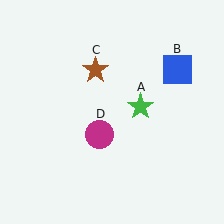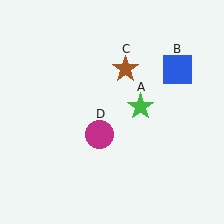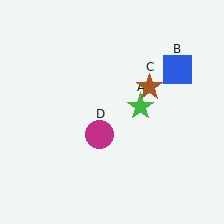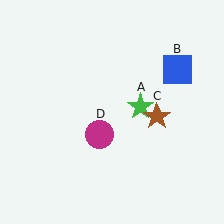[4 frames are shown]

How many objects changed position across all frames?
1 object changed position: brown star (object C).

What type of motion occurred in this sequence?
The brown star (object C) rotated clockwise around the center of the scene.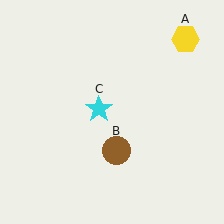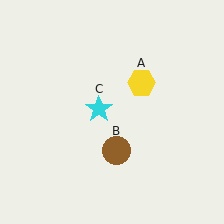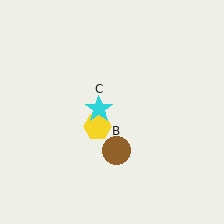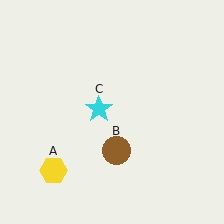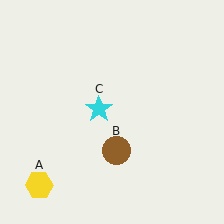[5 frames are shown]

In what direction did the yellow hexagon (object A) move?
The yellow hexagon (object A) moved down and to the left.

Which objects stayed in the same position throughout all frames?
Brown circle (object B) and cyan star (object C) remained stationary.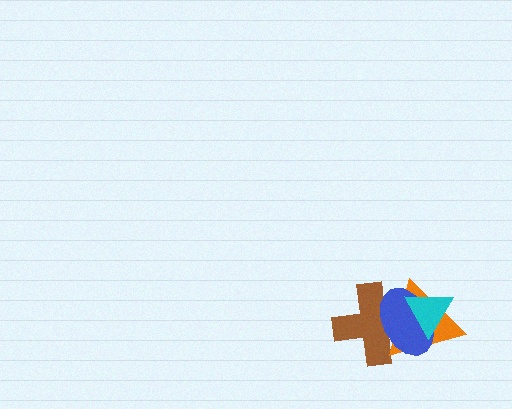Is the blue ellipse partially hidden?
Yes, it is partially covered by another shape.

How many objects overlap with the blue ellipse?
3 objects overlap with the blue ellipse.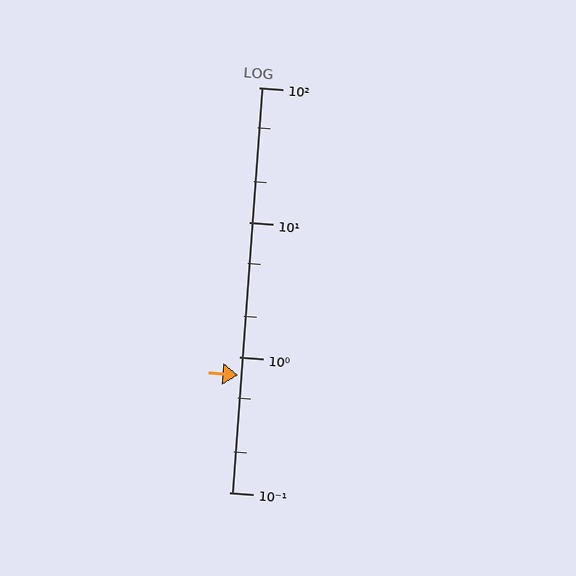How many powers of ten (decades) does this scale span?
The scale spans 3 decades, from 0.1 to 100.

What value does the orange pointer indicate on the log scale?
The pointer indicates approximately 0.74.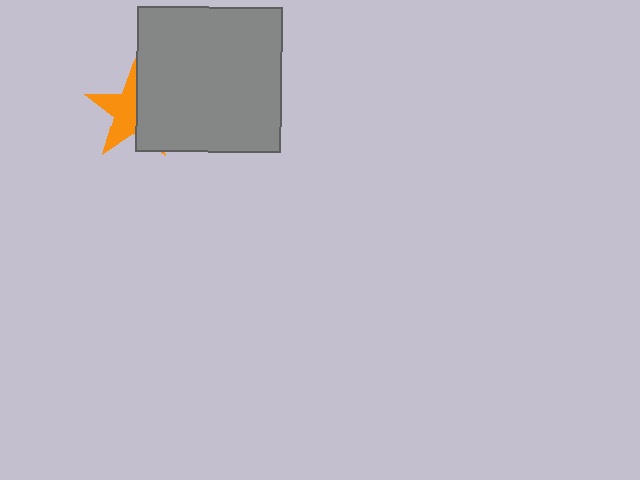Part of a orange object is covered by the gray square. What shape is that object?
It is a star.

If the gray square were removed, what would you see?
You would see the complete orange star.